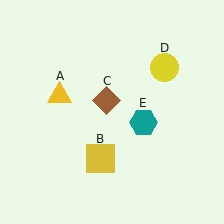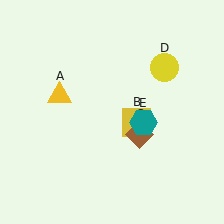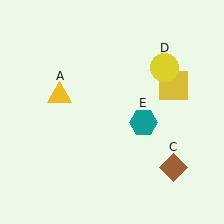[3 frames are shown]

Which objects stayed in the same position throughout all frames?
Yellow triangle (object A) and yellow circle (object D) and teal hexagon (object E) remained stationary.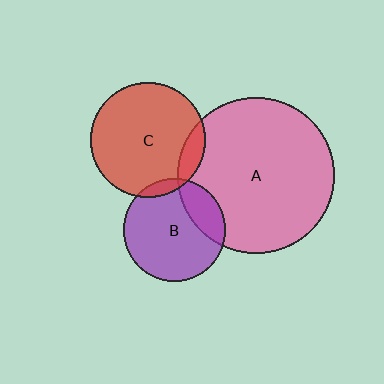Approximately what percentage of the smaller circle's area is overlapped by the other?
Approximately 5%.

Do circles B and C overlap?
Yes.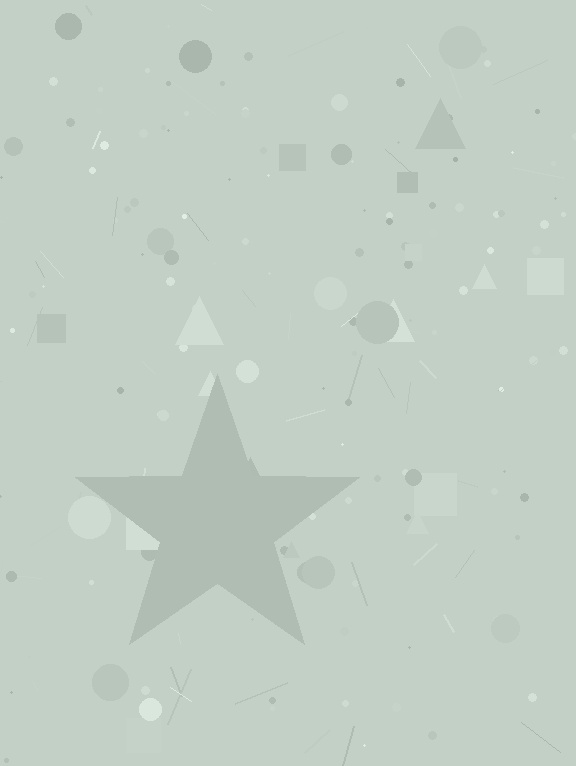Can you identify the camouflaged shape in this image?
The camouflaged shape is a star.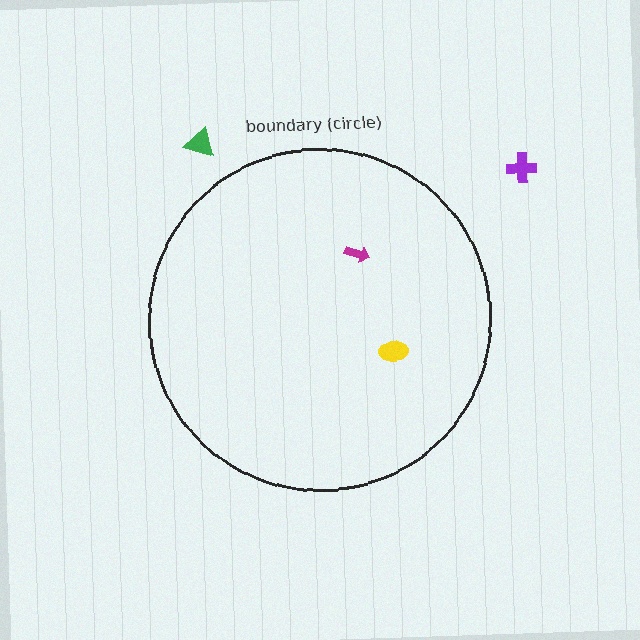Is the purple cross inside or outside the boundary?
Outside.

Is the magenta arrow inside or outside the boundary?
Inside.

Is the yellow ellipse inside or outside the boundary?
Inside.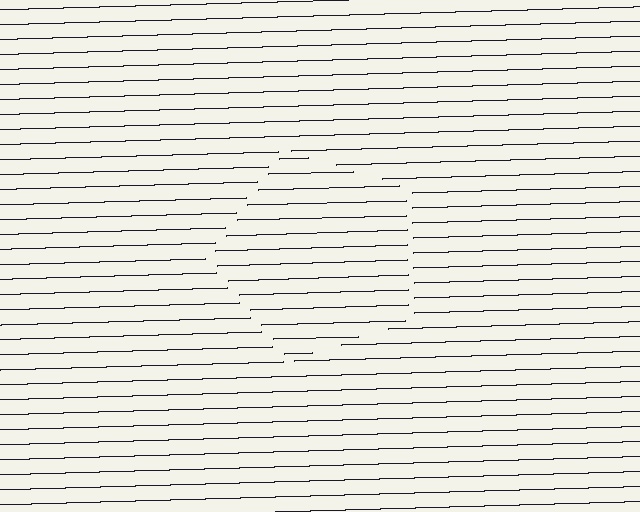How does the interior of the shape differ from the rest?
The interior of the shape contains the same grating, shifted by half a period — the contour is defined by the phase discontinuity where line-ends from the inner and outer gratings abut.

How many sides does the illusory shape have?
5 sides — the line-ends trace a pentagon.